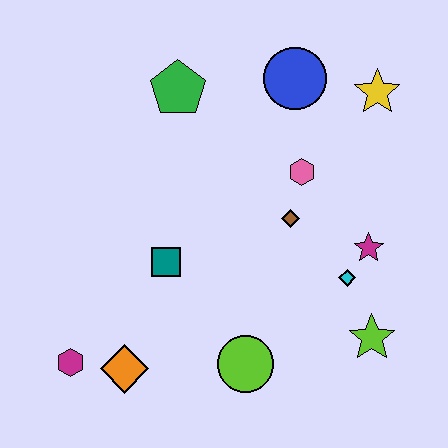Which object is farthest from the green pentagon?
The lime star is farthest from the green pentagon.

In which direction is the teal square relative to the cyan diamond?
The teal square is to the left of the cyan diamond.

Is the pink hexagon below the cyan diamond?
No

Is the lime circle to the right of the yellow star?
No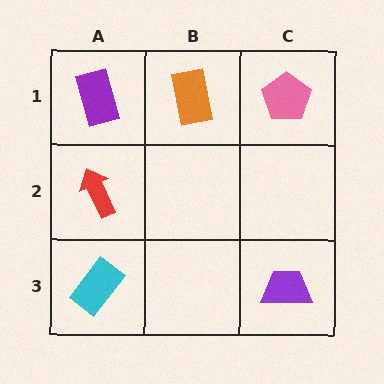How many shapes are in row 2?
1 shape.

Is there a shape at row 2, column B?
No, that cell is empty.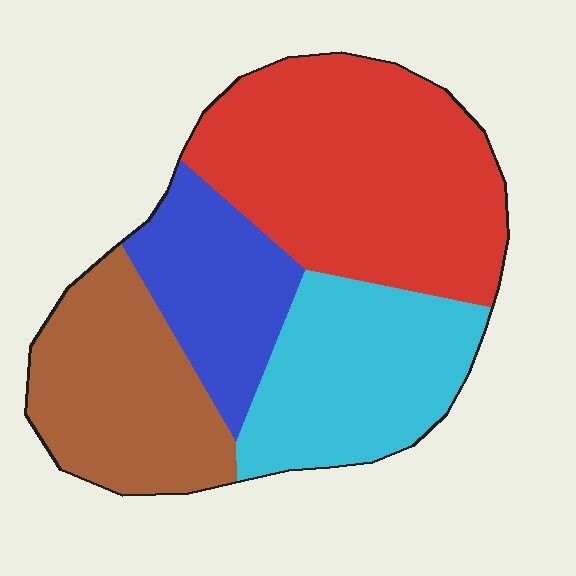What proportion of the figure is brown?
Brown covers roughly 20% of the figure.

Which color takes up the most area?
Red, at roughly 40%.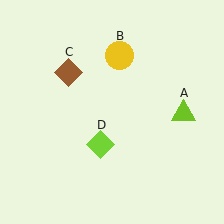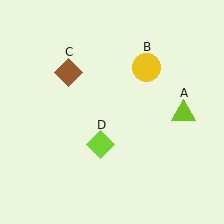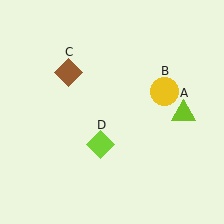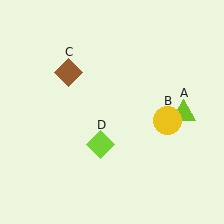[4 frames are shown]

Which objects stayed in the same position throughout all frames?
Lime triangle (object A) and brown diamond (object C) and lime diamond (object D) remained stationary.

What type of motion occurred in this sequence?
The yellow circle (object B) rotated clockwise around the center of the scene.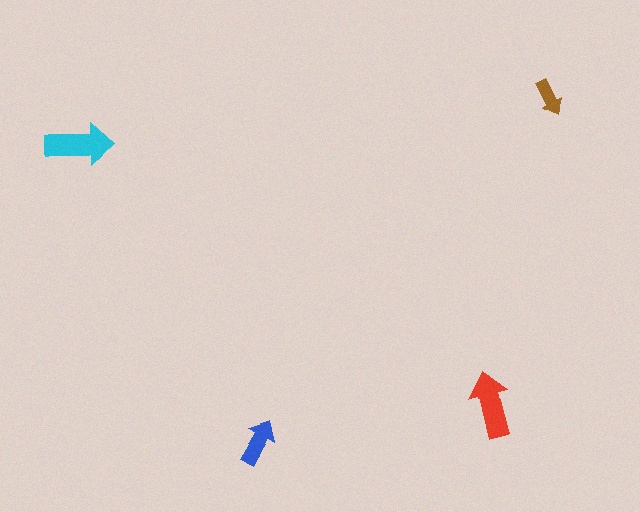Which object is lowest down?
The blue arrow is bottommost.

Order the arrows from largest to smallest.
the cyan one, the red one, the blue one, the brown one.